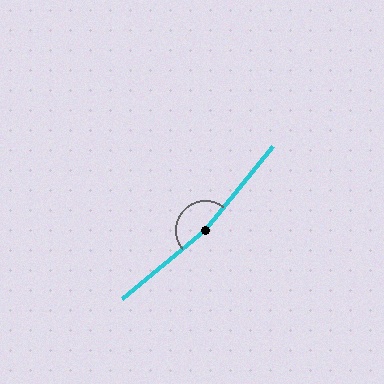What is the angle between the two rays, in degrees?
Approximately 169 degrees.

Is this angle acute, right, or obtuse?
It is obtuse.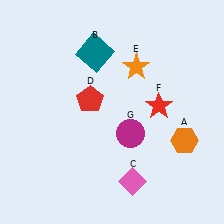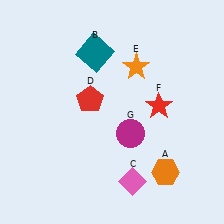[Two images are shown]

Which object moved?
The orange hexagon (A) moved down.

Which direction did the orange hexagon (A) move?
The orange hexagon (A) moved down.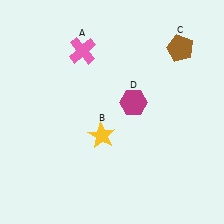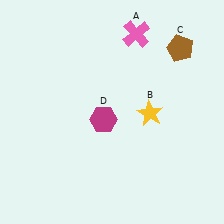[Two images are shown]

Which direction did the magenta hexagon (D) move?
The magenta hexagon (D) moved left.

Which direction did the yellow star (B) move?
The yellow star (B) moved right.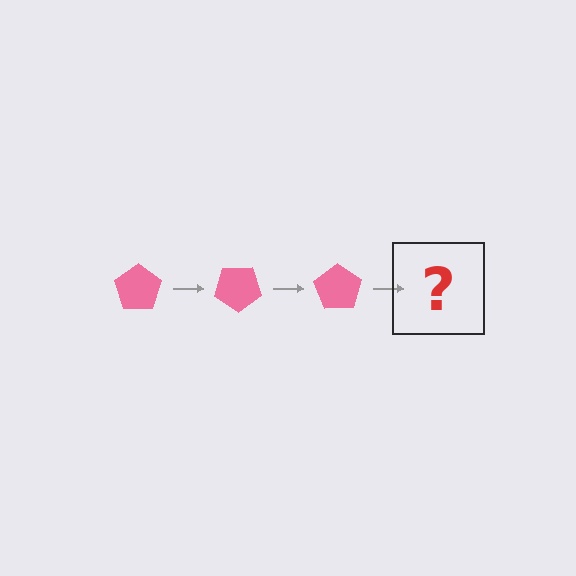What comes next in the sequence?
The next element should be a pink pentagon rotated 105 degrees.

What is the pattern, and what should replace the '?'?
The pattern is that the pentagon rotates 35 degrees each step. The '?' should be a pink pentagon rotated 105 degrees.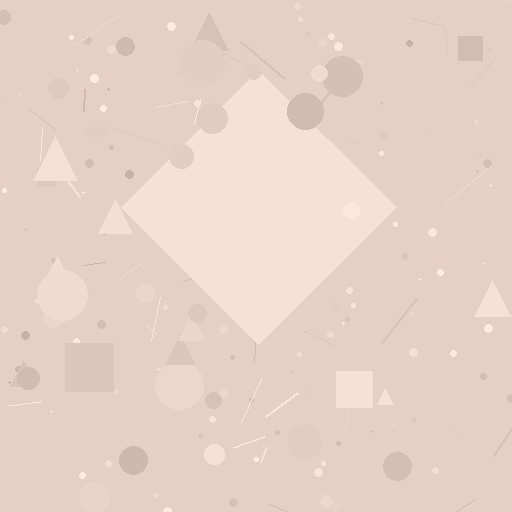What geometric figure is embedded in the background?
A diamond is embedded in the background.